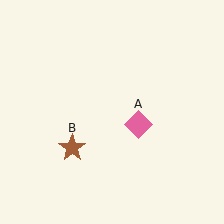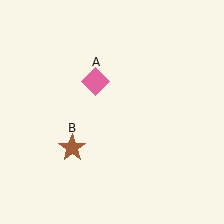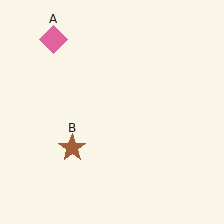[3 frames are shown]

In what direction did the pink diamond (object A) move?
The pink diamond (object A) moved up and to the left.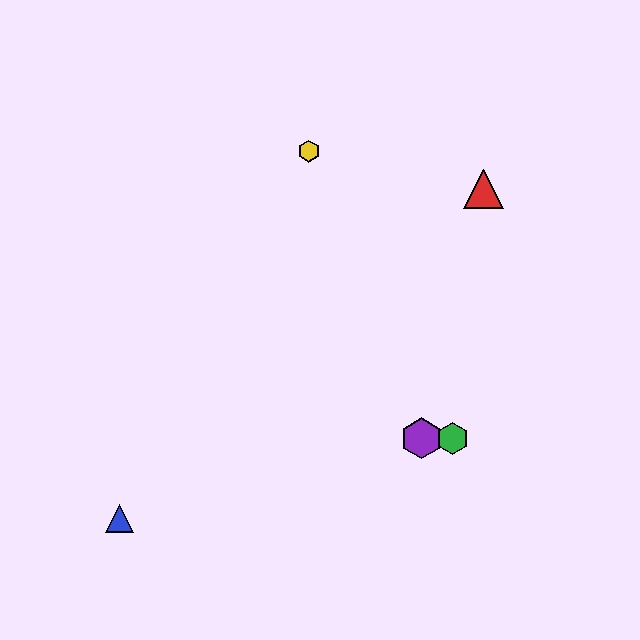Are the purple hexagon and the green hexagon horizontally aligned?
Yes, both are at y≈438.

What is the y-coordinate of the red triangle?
The red triangle is at y≈189.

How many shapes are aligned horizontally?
2 shapes (the green hexagon, the purple hexagon) are aligned horizontally.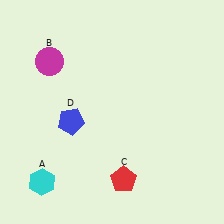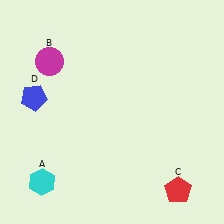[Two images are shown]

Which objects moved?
The objects that moved are: the red pentagon (C), the blue pentagon (D).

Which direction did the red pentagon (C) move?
The red pentagon (C) moved right.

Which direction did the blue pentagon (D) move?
The blue pentagon (D) moved left.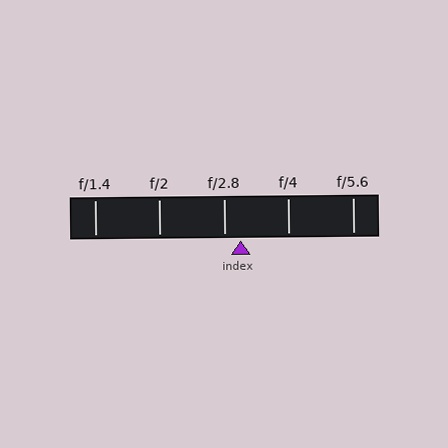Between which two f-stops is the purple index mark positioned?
The index mark is between f/2.8 and f/4.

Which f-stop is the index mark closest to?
The index mark is closest to f/2.8.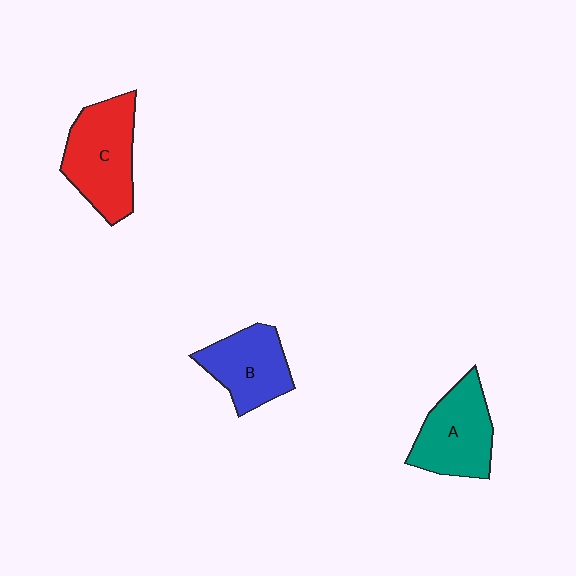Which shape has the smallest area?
Shape B (blue).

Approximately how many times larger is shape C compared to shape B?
Approximately 1.3 times.